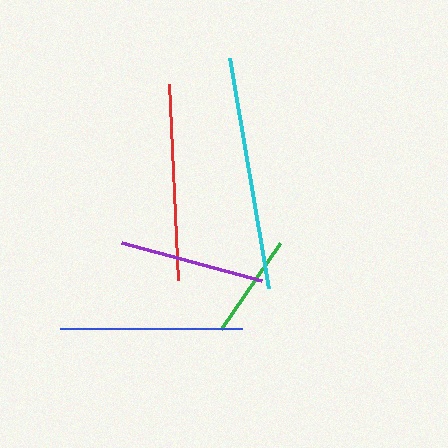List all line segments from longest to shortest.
From longest to shortest: cyan, red, blue, purple, green.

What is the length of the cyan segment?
The cyan segment is approximately 233 pixels long.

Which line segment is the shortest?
The green line is the shortest at approximately 103 pixels.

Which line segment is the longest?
The cyan line is the longest at approximately 233 pixels.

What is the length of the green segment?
The green segment is approximately 103 pixels long.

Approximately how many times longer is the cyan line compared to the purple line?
The cyan line is approximately 1.6 times the length of the purple line.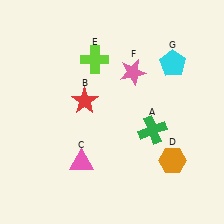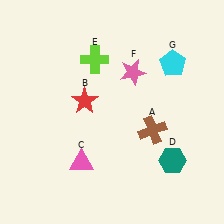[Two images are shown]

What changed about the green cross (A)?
In Image 1, A is green. In Image 2, it changed to brown.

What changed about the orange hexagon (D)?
In Image 1, D is orange. In Image 2, it changed to teal.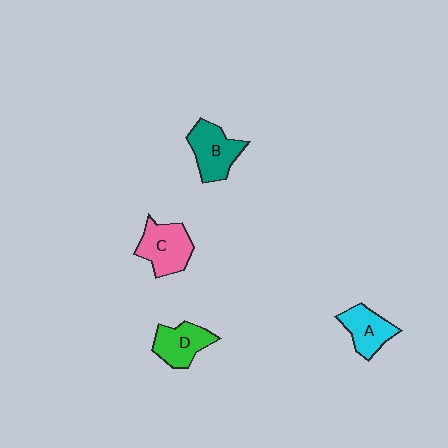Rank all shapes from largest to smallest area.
From largest to smallest: C (pink), B (teal), D (green), A (cyan).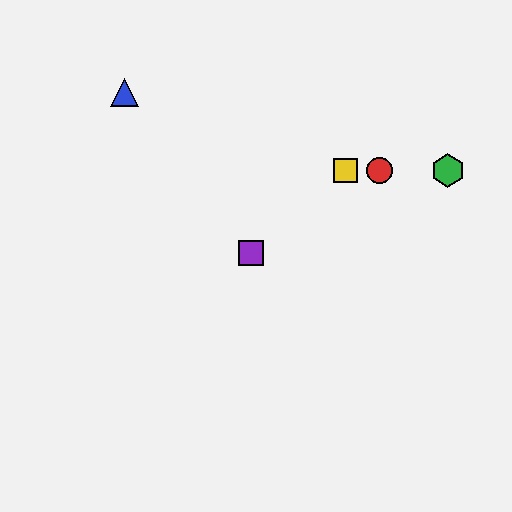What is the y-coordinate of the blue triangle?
The blue triangle is at y≈92.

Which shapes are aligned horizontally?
The red circle, the green hexagon, the yellow square are aligned horizontally.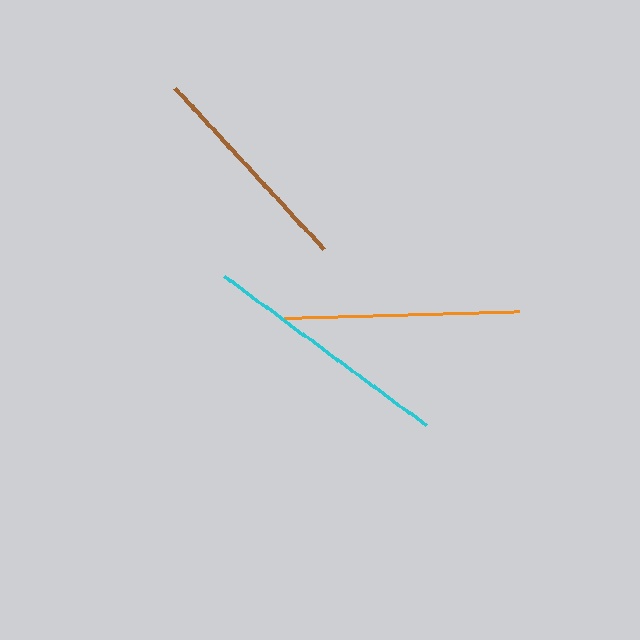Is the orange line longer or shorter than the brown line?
The orange line is longer than the brown line.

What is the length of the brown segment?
The brown segment is approximately 219 pixels long.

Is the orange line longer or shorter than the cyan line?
The cyan line is longer than the orange line.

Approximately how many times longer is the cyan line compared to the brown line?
The cyan line is approximately 1.2 times the length of the brown line.